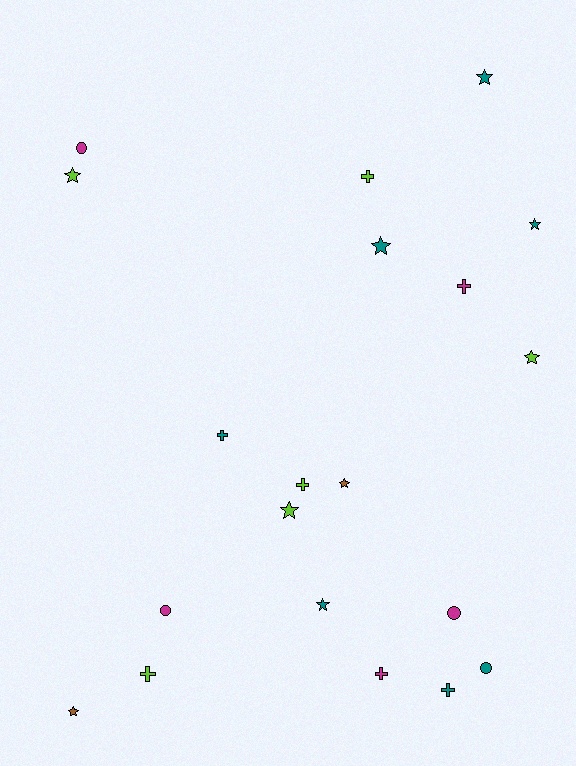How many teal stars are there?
There are 4 teal stars.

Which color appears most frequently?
Teal, with 7 objects.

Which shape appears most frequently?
Star, with 9 objects.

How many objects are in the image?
There are 20 objects.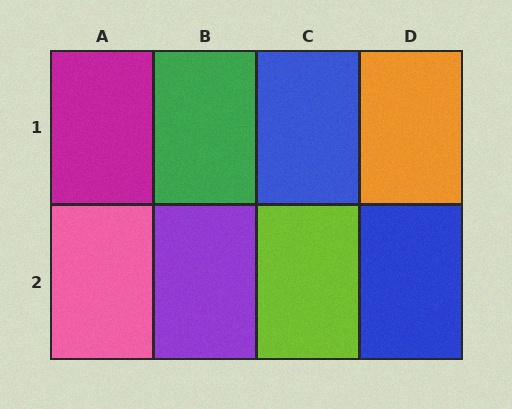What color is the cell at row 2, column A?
Pink.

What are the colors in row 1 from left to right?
Magenta, green, blue, orange.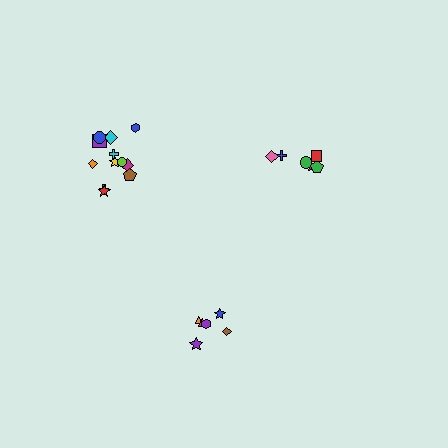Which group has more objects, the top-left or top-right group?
The top-left group.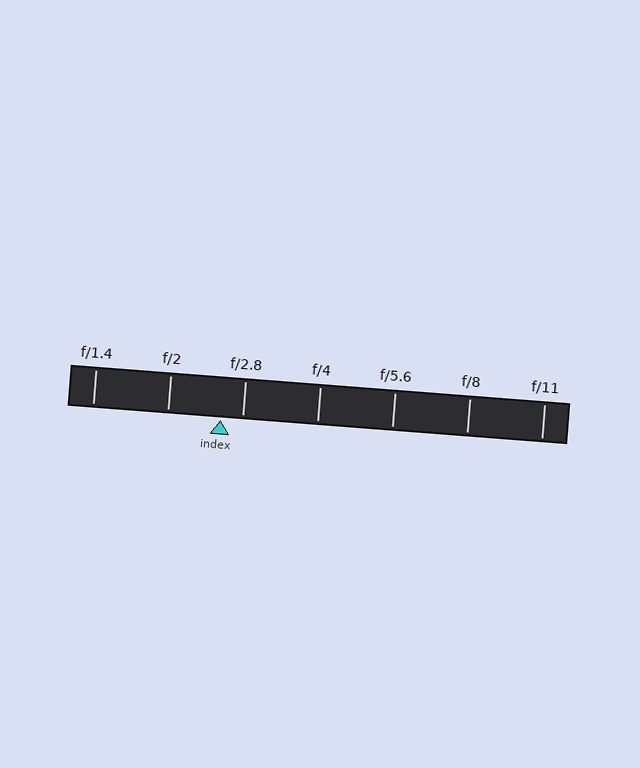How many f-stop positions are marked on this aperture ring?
There are 7 f-stop positions marked.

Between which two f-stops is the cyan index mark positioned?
The index mark is between f/2 and f/2.8.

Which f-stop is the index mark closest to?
The index mark is closest to f/2.8.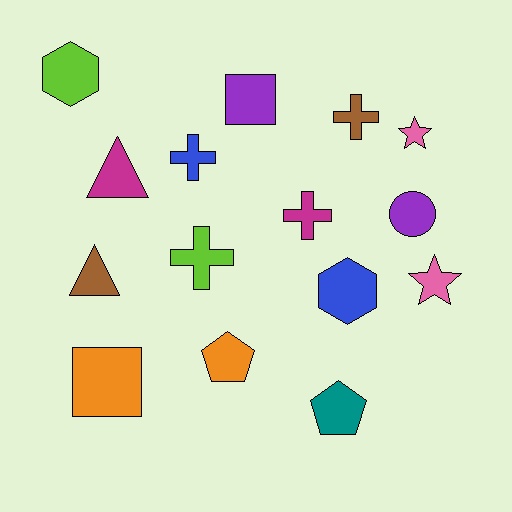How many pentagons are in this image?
There are 2 pentagons.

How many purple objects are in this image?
There are 2 purple objects.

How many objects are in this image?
There are 15 objects.